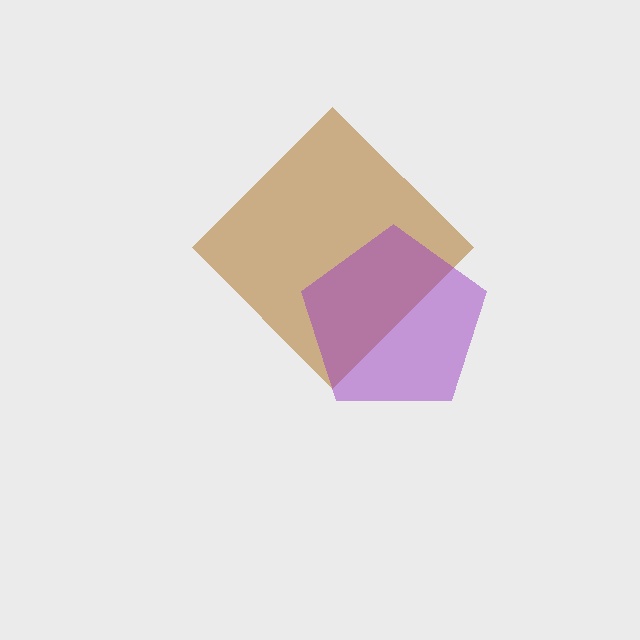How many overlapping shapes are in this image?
There are 2 overlapping shapes in the image.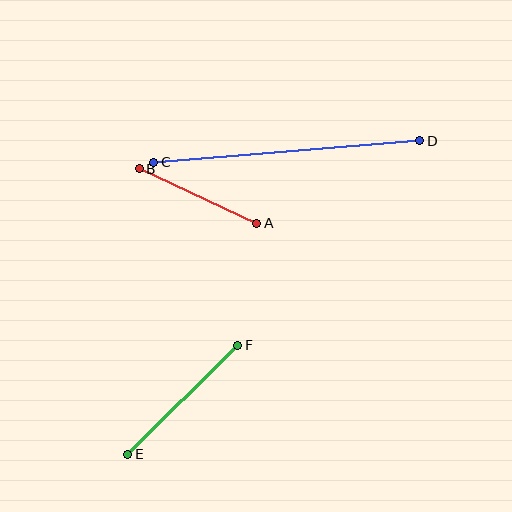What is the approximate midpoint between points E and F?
The midpoint is at approximately (183, 400) pixels.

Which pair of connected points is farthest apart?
Points C and D are farthest apart.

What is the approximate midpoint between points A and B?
The midpoint is at approximately (198, 196) pixels.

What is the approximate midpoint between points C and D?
The midpoint is at approximately (287, 152) pixels.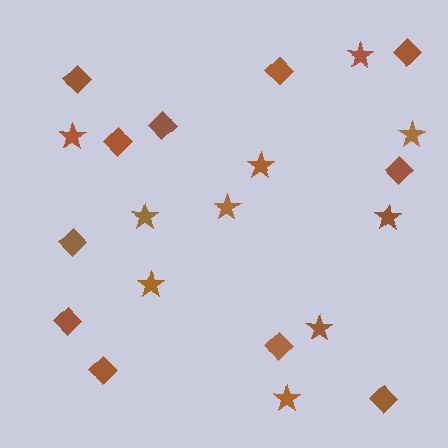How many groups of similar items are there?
There are 2 groups: one group of diamonds (11) and one group of stars (10).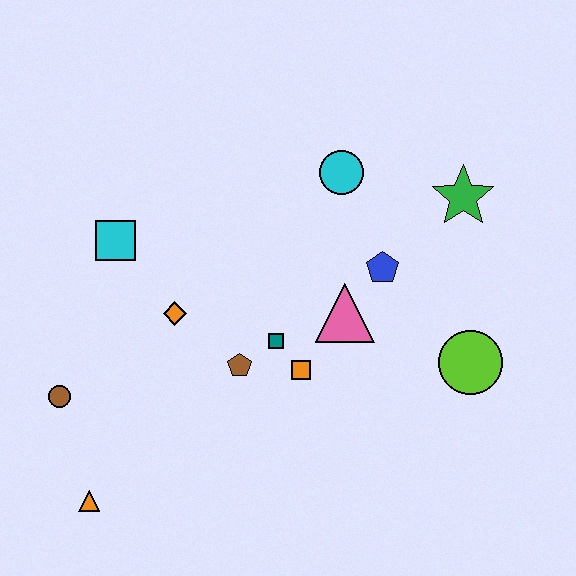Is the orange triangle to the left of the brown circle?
No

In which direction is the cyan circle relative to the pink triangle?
The cyan circle is above the pink triangle.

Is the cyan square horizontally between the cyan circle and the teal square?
No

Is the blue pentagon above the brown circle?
Yes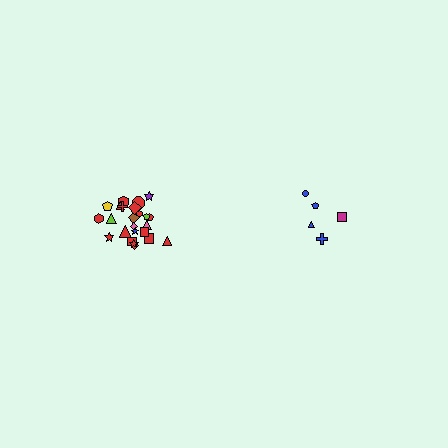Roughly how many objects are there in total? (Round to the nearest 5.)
Roughly 30 objects in total.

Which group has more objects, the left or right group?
The left group.